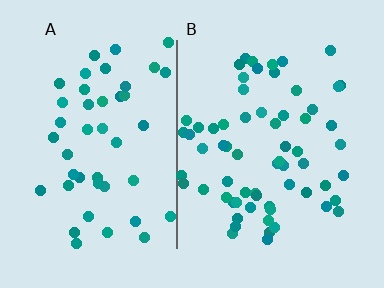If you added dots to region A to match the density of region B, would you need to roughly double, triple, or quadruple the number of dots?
Approximately double.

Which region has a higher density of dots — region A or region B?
B (the right).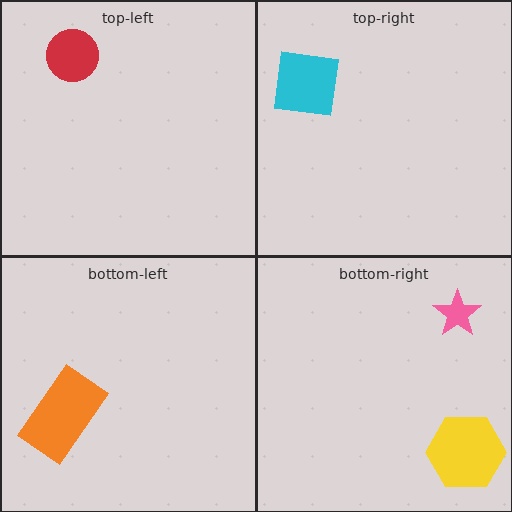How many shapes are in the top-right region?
1.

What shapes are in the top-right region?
The cyan square.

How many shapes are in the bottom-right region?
2.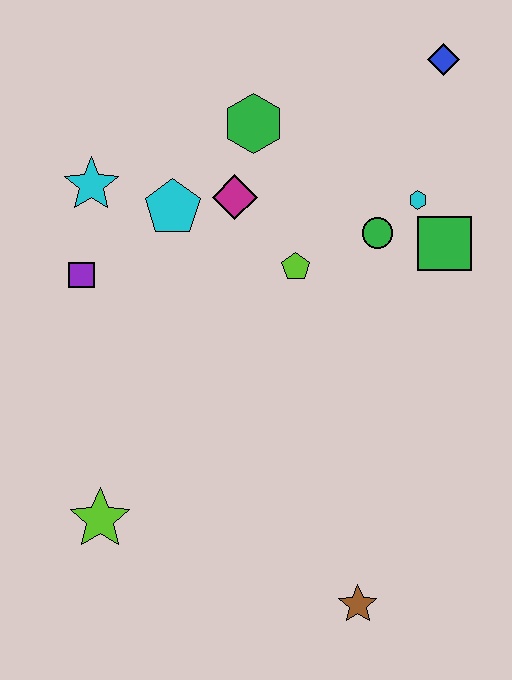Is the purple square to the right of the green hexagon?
No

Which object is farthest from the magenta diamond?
The brown star is farthest from the magenta diamond.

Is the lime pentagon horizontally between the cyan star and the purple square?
No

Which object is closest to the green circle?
The cyan hexagon is closest to the green circle.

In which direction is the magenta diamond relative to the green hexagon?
The magenta diamond is below the green hexagon.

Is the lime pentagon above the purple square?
Yes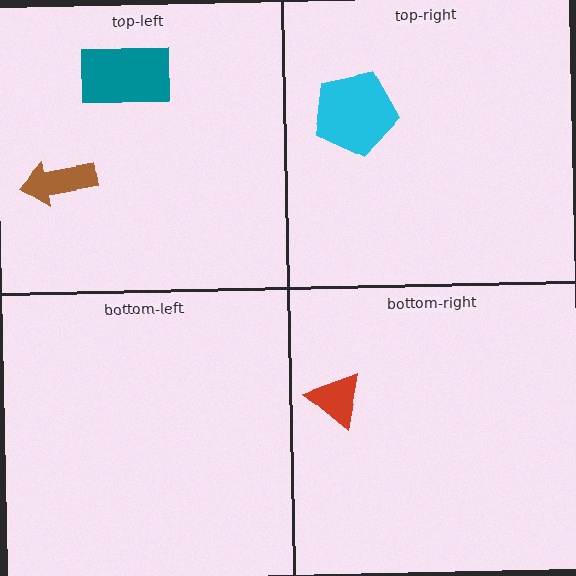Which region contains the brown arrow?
The top-left region.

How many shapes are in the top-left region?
2.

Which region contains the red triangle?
The bottom-right region.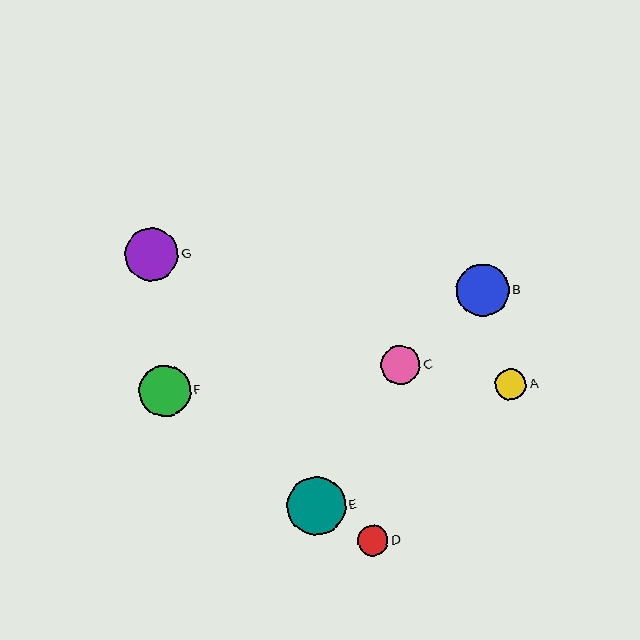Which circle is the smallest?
Circle D is the smallest with a size of approximately 31 pixels.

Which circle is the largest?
Circle E is the largest with a size of approximately 58 pixels.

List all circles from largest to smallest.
From largest to smallest: E, G, B, F, C, A, D.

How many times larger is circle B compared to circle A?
Circle B is approximately 1.7 times the size of circle A.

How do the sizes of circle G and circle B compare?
Circle G and circle B are approximately the same size.